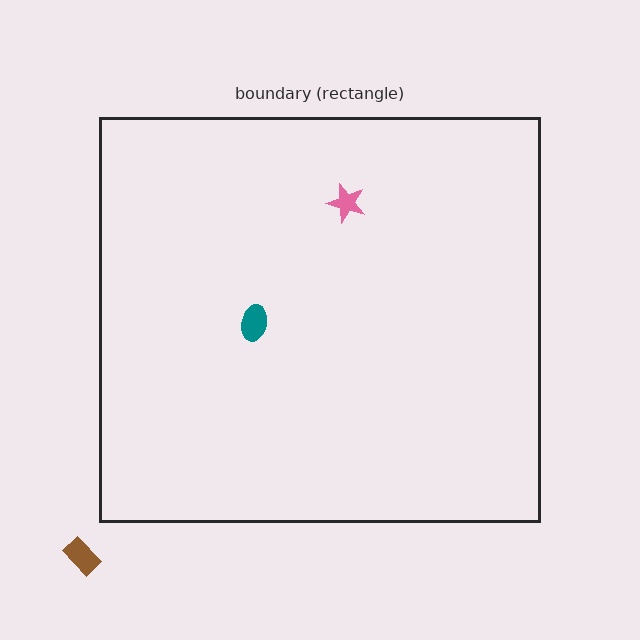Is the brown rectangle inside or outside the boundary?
Outside.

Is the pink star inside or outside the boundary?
Inside.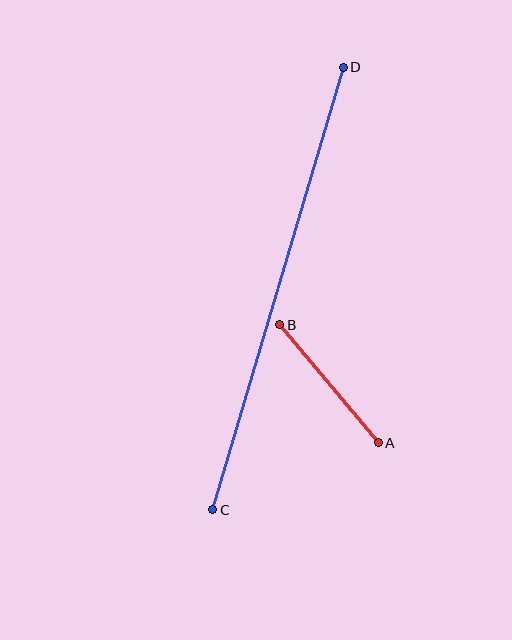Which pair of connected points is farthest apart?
Points C and D are farthest apart.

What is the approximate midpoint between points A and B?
The midpoint is at approximately (329, 384) pixels.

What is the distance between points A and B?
The distance is approximately 154 pixels.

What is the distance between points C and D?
The distance is approximately 462 pixels.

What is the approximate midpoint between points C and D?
The midpoint is at approximately (278, 289) pixels.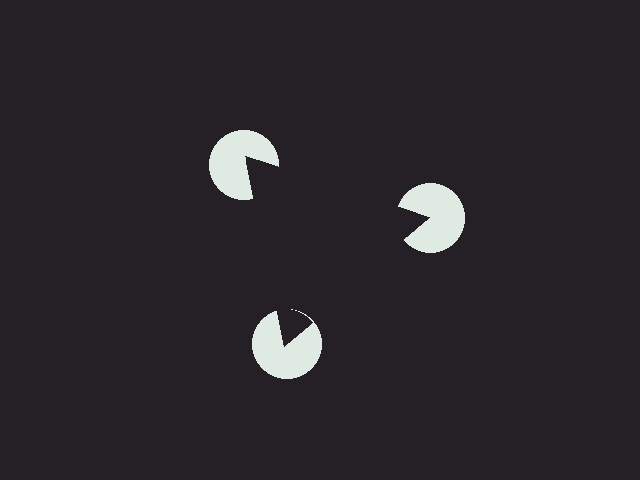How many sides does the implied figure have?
3 sides.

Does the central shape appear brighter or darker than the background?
It typically appears slightly darker than the background, even though no actual brightness change is drawn.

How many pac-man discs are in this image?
There are 3 — one at each vertex of the illusory triangle.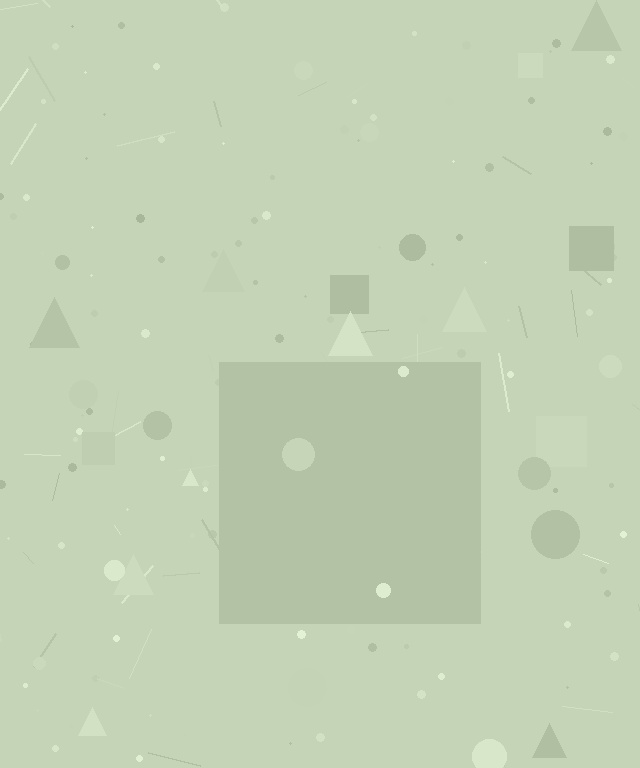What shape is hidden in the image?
A square is hidden in the image.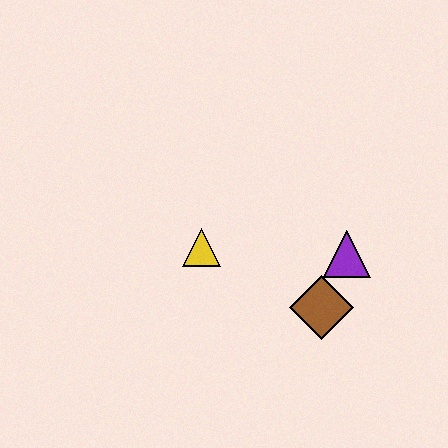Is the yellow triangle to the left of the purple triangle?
Yes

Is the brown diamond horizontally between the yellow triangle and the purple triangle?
Yes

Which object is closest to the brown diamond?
The purple triangle is closest to the brown diamond.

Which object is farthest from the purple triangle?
The yellow triangle is farthest from the purple triangle.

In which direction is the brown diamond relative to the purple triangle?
The brown diamond is below the purple triangle.